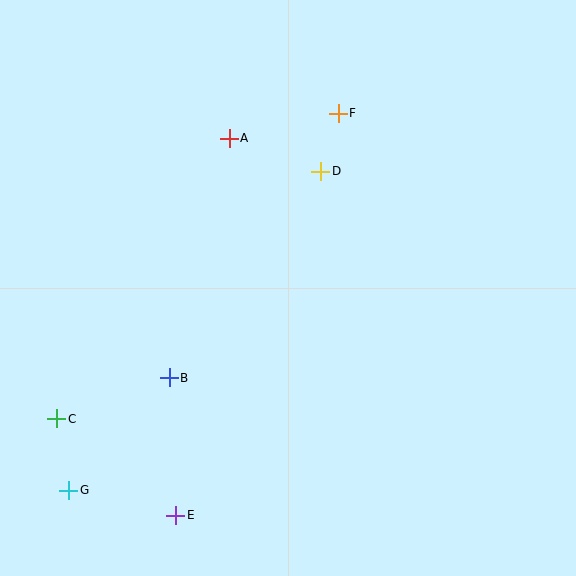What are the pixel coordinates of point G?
Point G is at (69, 490).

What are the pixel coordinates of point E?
Point E is at (176, 515).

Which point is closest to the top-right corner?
Point F is closest to the top-right corner.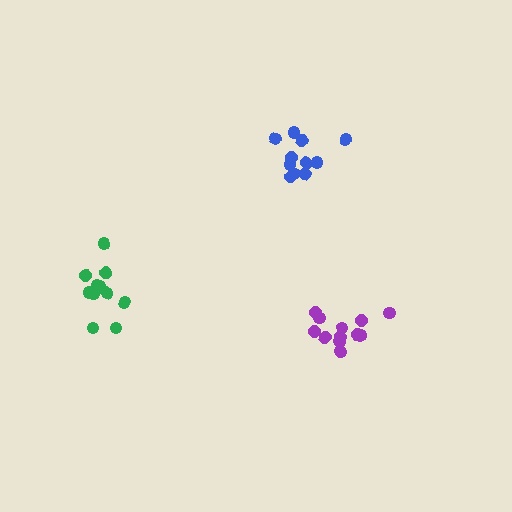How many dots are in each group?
Group 1: 12 dots, Group 2: 12 dots, Group 3: 11 dots (35 total).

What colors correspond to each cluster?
The clusters are colored: purple, green, blue.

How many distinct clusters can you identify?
There are 3 distinct clusters.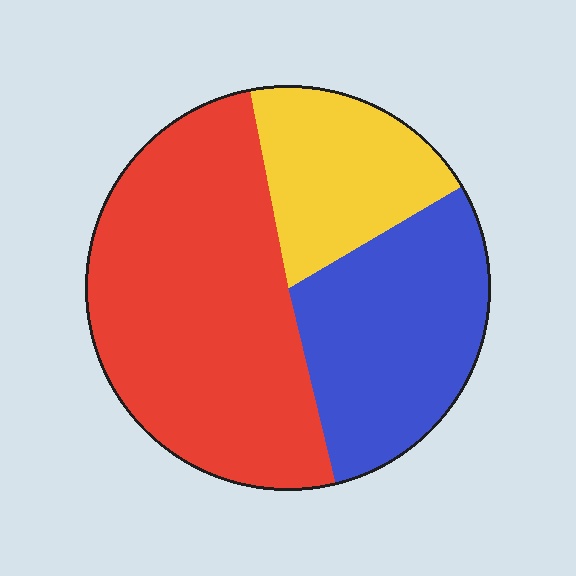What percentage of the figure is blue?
Blue covers roughly 30% of the figure.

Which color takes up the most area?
Red, at roughly 50%.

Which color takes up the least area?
Yellow, at roughly 20%.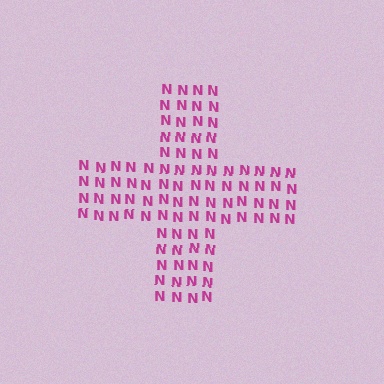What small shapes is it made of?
It is made of small letter N's.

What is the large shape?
The large shape is a cross.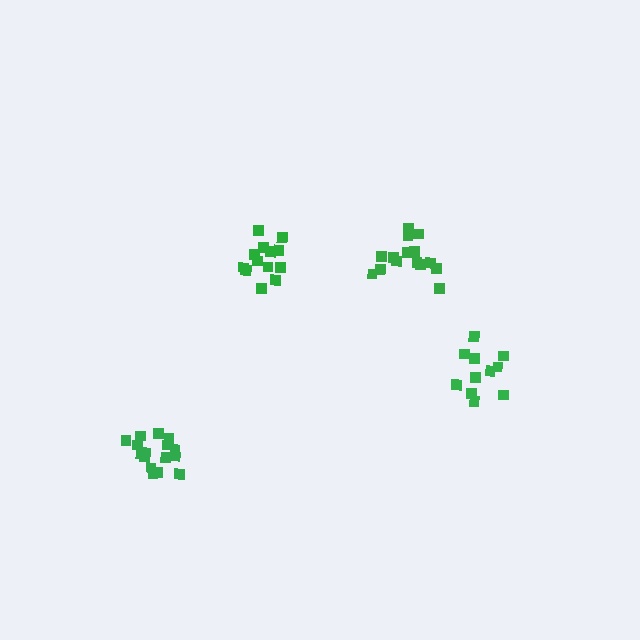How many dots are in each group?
Group 1: 15 dots, Group 2: 11 dots, Group 3: 16 dots, Group 4: 13 dots (55 total).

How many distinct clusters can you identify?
There are 4 distinct clusters.